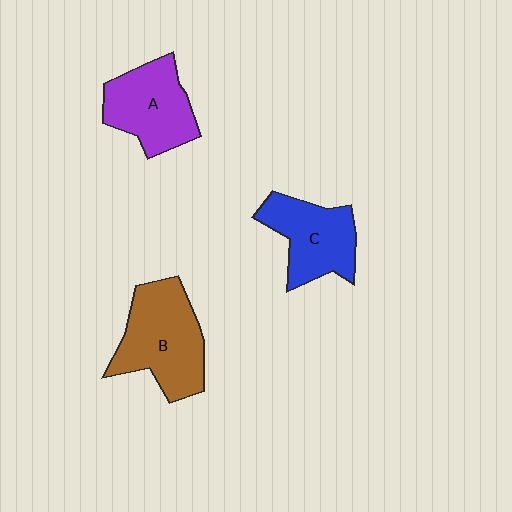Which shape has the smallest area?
Shape C (blue).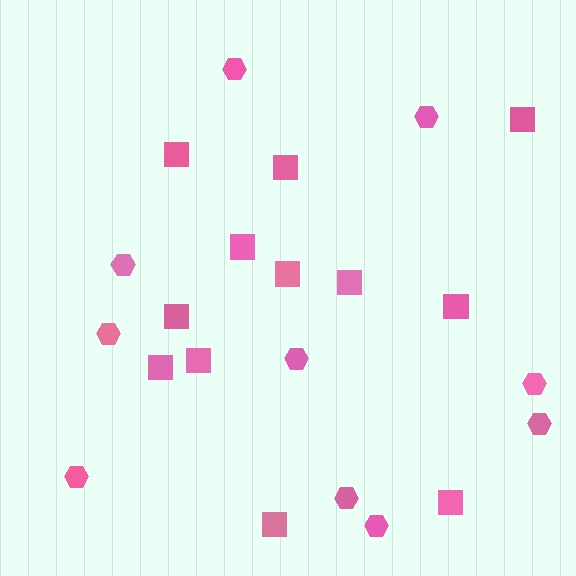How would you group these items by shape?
There are 2 groups: one group of squares (12) and one group of hexagons (10).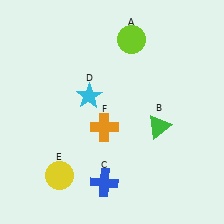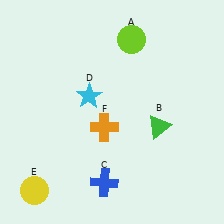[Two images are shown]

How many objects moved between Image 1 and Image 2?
1 object moved between the two images.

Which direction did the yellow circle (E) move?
The yellow circle (E) moved left.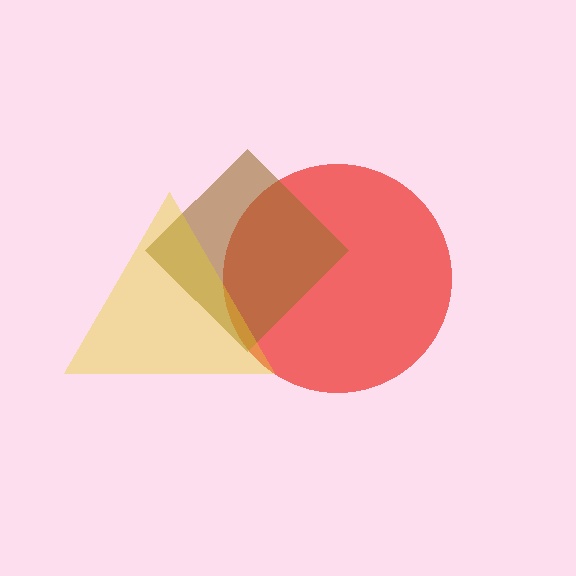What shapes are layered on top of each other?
The layered shapes are: a red circle, a brown diamond, a yellow triangle.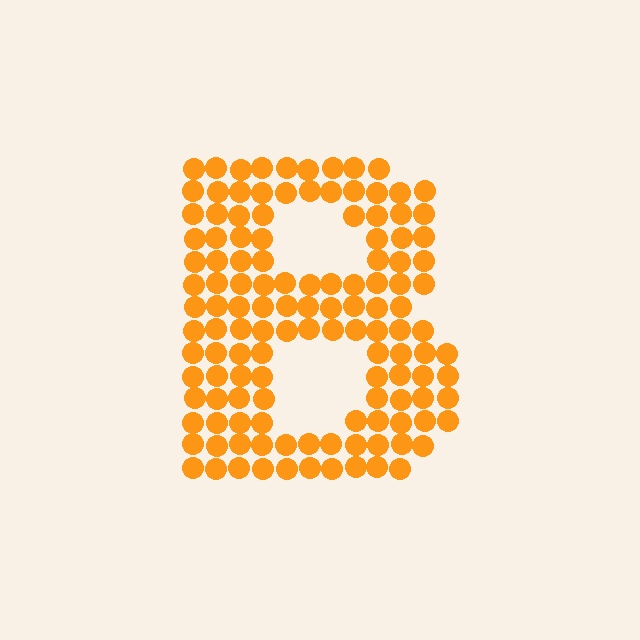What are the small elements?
The small elements are circles.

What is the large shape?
The large shape is the letter B.